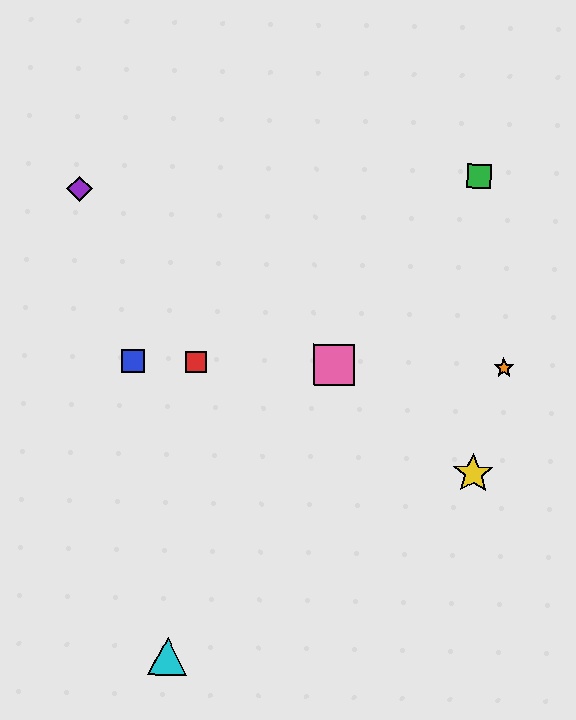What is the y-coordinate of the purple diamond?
The purple diamond is at y≈189.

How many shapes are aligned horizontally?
4 shapes (the red square, the blue square, the orange star, the pink square) are aligned horizontally.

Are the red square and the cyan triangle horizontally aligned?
No, the red square is at y≈362 and the cyan triangle is at y≈656.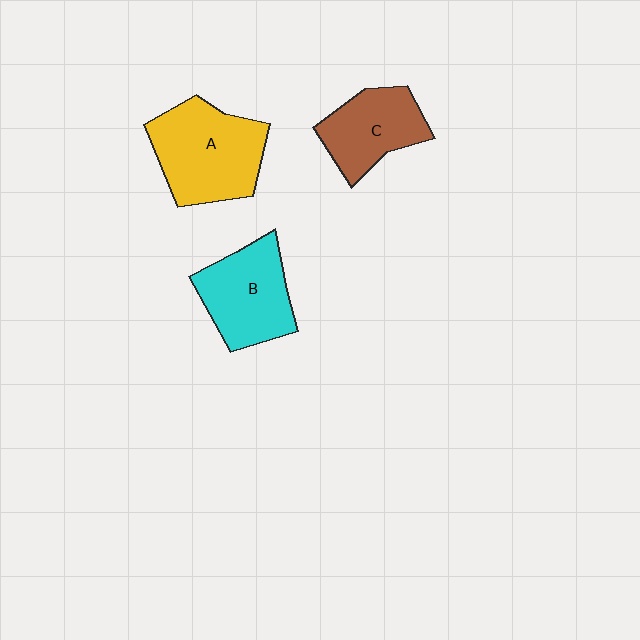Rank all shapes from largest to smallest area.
From largest to smallest: A (yellow), B (cyan), C (brown).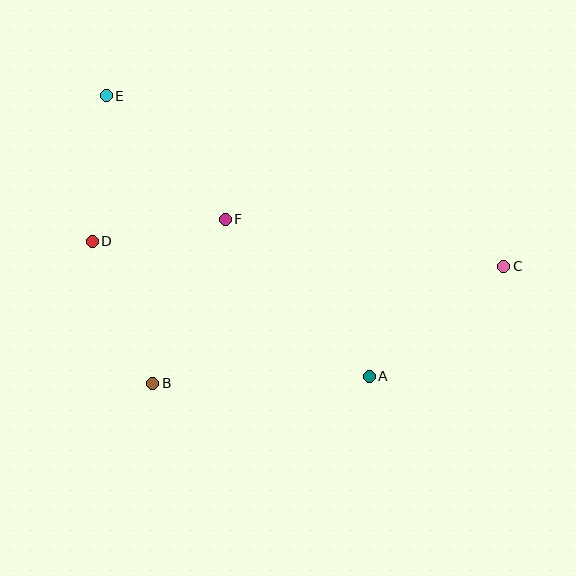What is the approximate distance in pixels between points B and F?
The distance between B and F is approximately 180 pixels.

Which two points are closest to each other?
Points D and F are closest to each other.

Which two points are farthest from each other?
Points C and E are farthest from each other.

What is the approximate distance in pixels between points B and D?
The distance between B and D is approximately 154 pixels.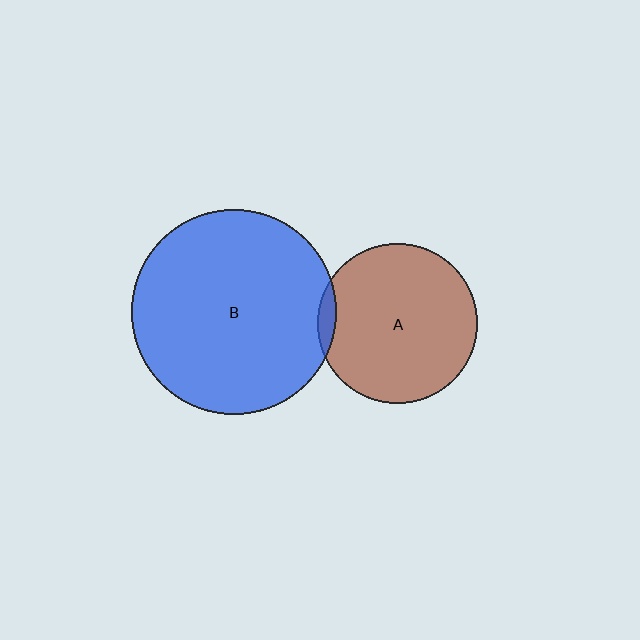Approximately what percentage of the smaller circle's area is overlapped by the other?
Approximately 5%.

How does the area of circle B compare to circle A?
Approximately 1.6 times.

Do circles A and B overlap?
Yes.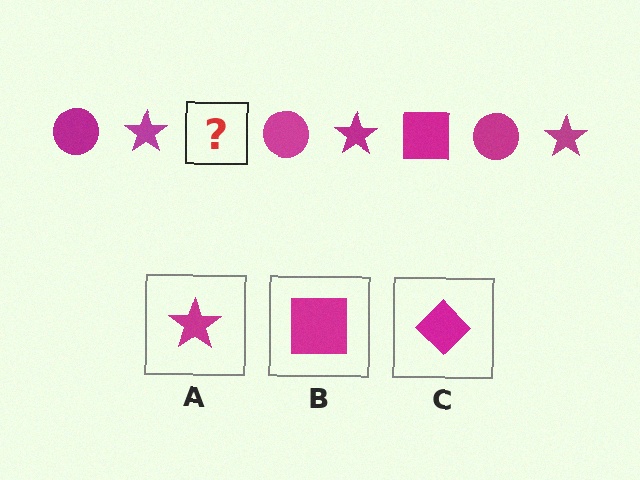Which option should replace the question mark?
Option B.